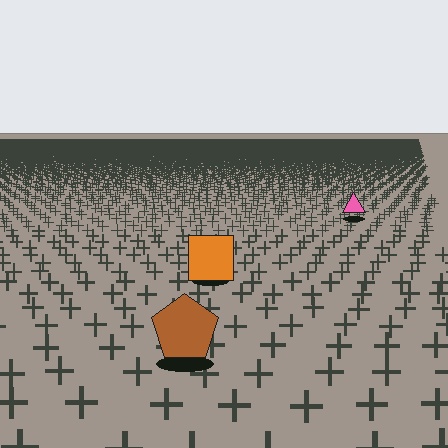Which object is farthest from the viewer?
The pink triangle is farthest from the viewer. It appears smaller and the ground texture around it is denser.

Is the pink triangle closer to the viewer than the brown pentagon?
No. The brown pentagon is closer — you can tell from the texture gradient: the ground texture is coarser near it.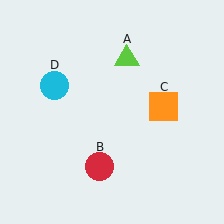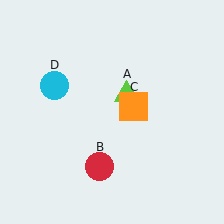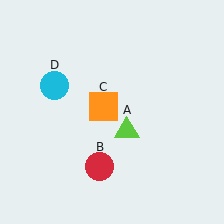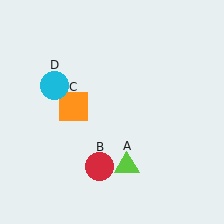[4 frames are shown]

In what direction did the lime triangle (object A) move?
The lime triangle (object A) moved down.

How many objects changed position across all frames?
2 objects changed position: lime triangle (object A), orange square (object C).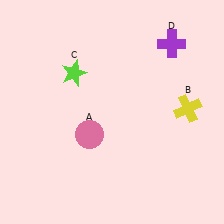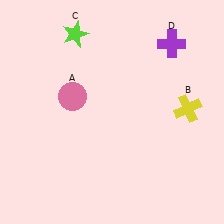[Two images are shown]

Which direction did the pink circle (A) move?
The pink circle (A) moved up.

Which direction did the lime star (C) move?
The lime star (C) moved up.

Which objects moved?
The objects that moved are: the pink circle (A), the lime star (C).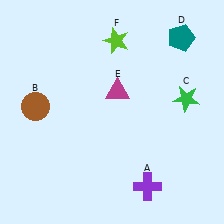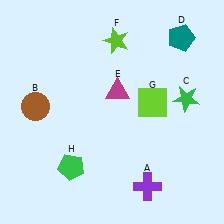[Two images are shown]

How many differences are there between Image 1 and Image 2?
There are 2 differences between the two images.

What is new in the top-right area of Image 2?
A lime square (G) was added in the top-right area of Image 2.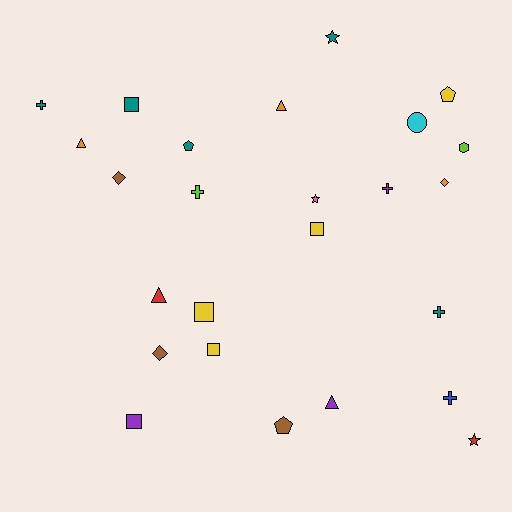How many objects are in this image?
There are 25 objects.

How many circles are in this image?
There is 1 circle.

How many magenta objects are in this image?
There are no magenta objects.